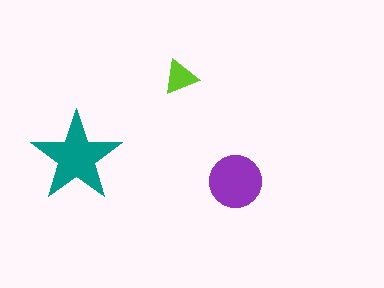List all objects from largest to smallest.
The teal star, the purple circle, the lime triangle.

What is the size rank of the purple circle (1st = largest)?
2nd.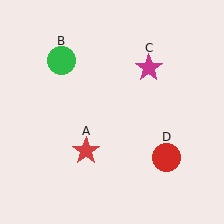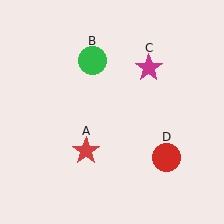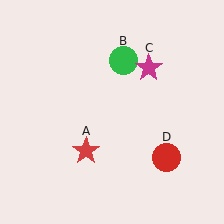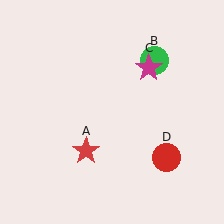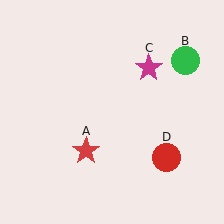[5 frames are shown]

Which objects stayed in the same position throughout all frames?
Red star (object A) and magenta star (object C) and red circle (object D) remained stationary.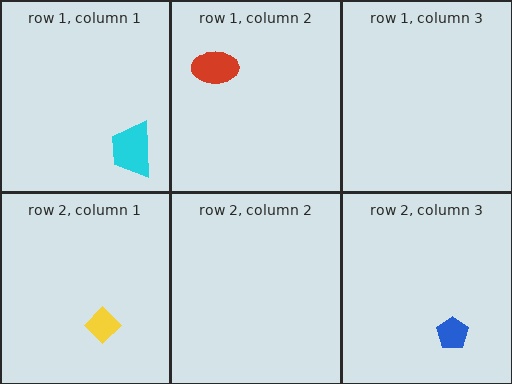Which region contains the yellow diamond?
The row 2, column 1 region.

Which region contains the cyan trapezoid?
The row 1, column 1 region.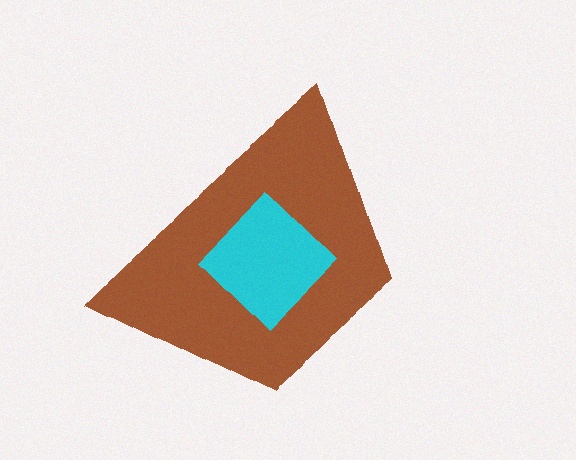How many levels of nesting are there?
2.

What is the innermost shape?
The cyan diamond.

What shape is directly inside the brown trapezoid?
The cyan diamond.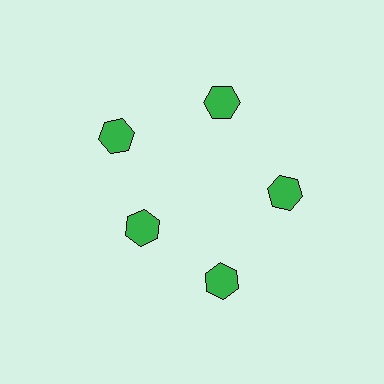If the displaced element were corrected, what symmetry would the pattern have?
It would have 5-fold rotational symmetry — the pattern would map onto itself every 72 degrees.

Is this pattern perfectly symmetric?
No. The 5 green hexagons are arranged in a ring, but one element near the 8 o'clock position is pulled inward toward the center, breaking the 5-fold rotational symmetry.